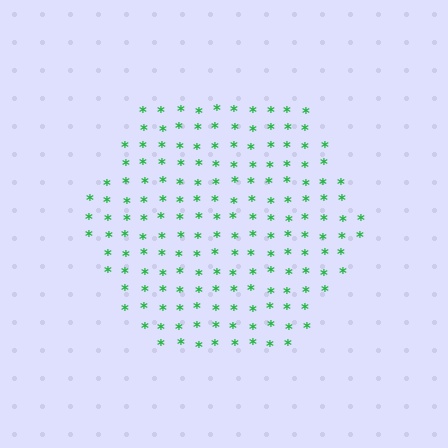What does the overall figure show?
The overall figure shows a hexagon.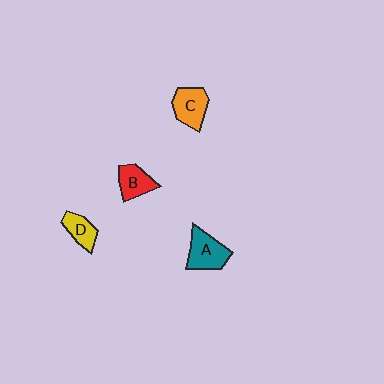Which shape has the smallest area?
Shape D (yellow).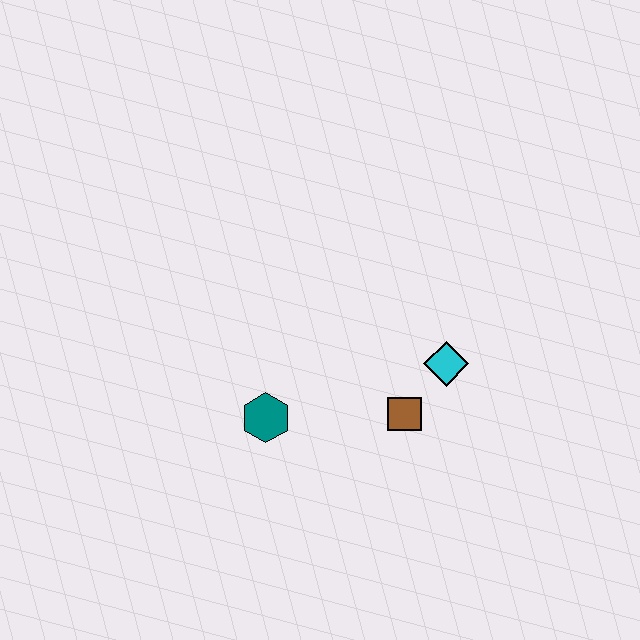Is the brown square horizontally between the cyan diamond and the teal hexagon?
Yes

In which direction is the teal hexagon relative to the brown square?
The teal hexagon is to the left of the brown square.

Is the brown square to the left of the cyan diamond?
Yes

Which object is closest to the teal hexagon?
The brown square is closest to the teal hexagon.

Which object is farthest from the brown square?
The teal hexagon is farthest from the brown square.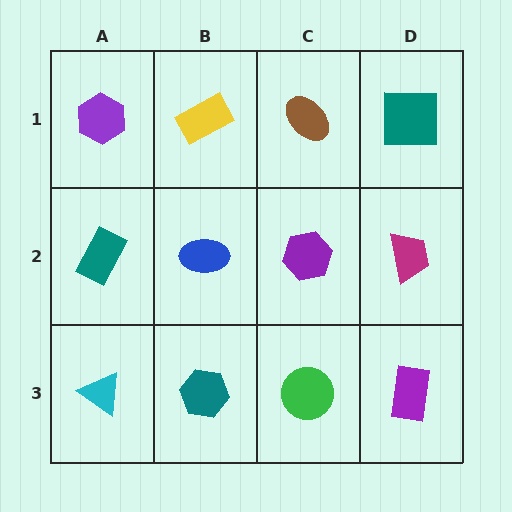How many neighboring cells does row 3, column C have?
3.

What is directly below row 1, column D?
A magenta trapezoid.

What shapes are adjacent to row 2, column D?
A teal square (row 1, column D), a purple rectangle (row 3, column D), a purple hexagon (row 2, column C).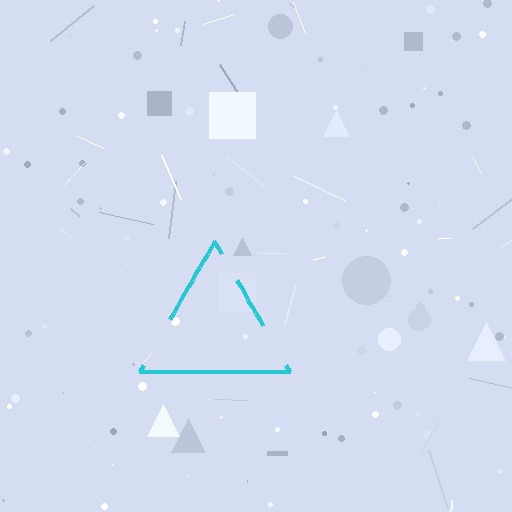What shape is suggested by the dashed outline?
The dashed outline suggests a triangle.